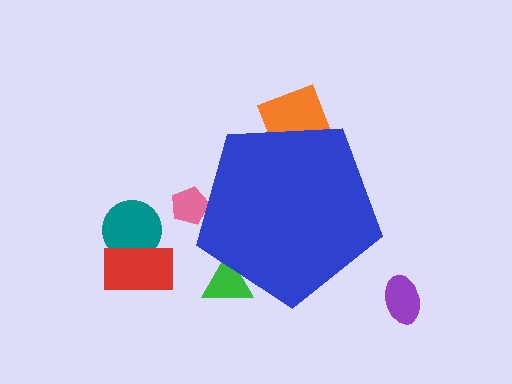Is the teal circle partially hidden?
No, the teal circle is fully visible.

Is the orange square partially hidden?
Yes, the orange square is partially hidden behind the blue pentagon.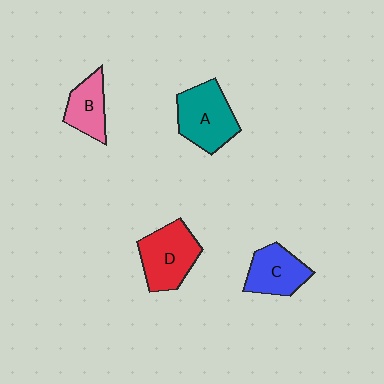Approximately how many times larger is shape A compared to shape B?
Approximately 1.5 times.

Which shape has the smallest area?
Shape B (pink).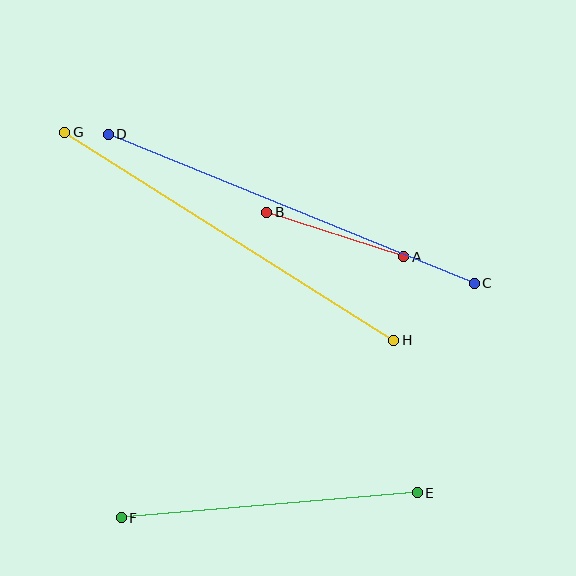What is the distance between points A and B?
The distance is approximately 144 pixels.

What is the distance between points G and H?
The distance is approximately 389 pixels.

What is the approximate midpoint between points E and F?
The midpoint is at approximately (269, 505) pixels.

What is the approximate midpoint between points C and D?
The midpoint is at approximately (291, 209) pixels.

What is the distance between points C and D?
The distance is approximately 395 pixels.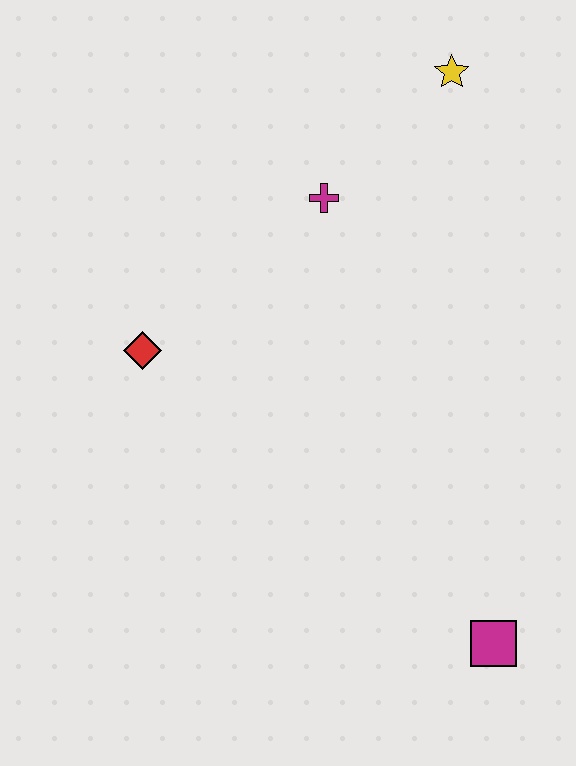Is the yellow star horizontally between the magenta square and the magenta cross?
Yes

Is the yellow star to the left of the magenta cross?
No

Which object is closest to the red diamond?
The magenta cross is closest to the red diamond.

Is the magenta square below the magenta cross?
Yes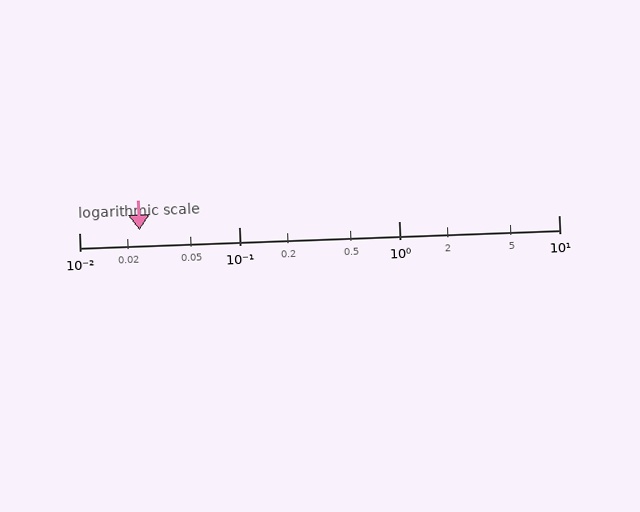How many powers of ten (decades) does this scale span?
The scale spans 3 decades, from 0.01 to 10.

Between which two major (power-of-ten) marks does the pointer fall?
The pointer is between 0.01 and 0.1.